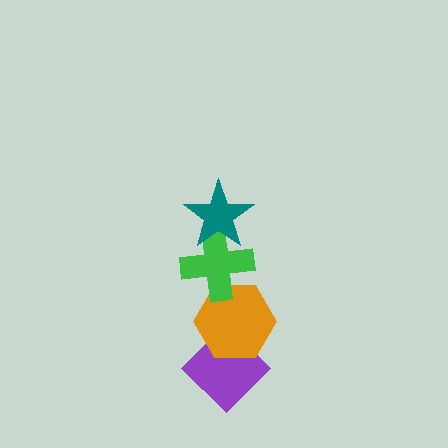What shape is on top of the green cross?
The teal star is on top of the green cross.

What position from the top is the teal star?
The teal star is 1st from the top.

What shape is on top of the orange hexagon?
The green cross is on top of the orange hexagon.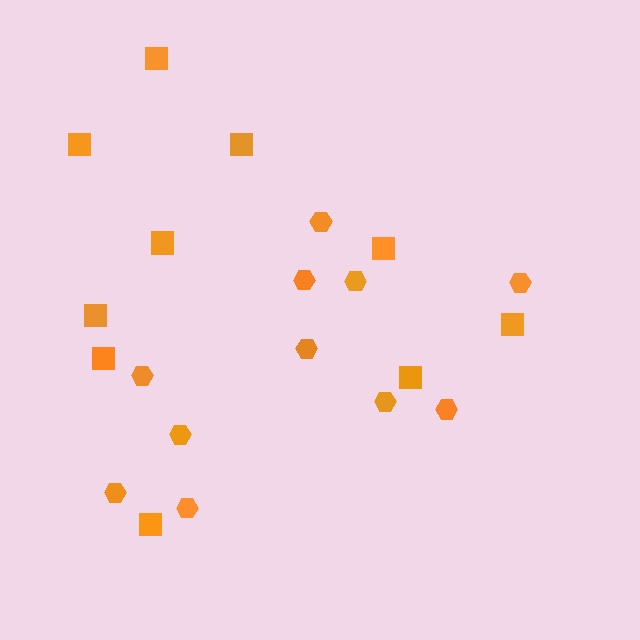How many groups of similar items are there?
There are 2 groups: one group of squares (10) and one group of hexagons (11).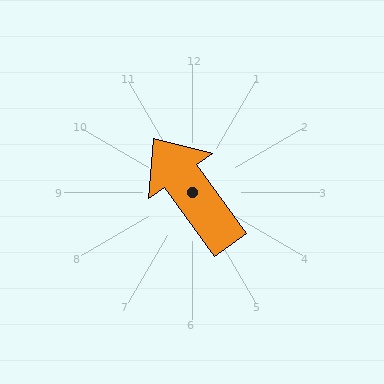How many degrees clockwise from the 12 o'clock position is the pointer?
Approximately 325 degrees.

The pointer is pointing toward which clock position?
Roughly 11 o'clock.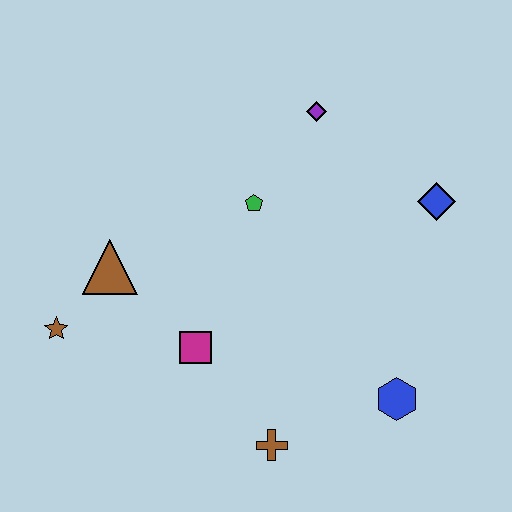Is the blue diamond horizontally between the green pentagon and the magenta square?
No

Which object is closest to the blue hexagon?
The brown cross is closest to the blue hexagon.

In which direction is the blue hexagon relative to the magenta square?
The blue hexagon is to the right of the magenta square.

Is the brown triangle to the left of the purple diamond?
Yes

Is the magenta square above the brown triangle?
No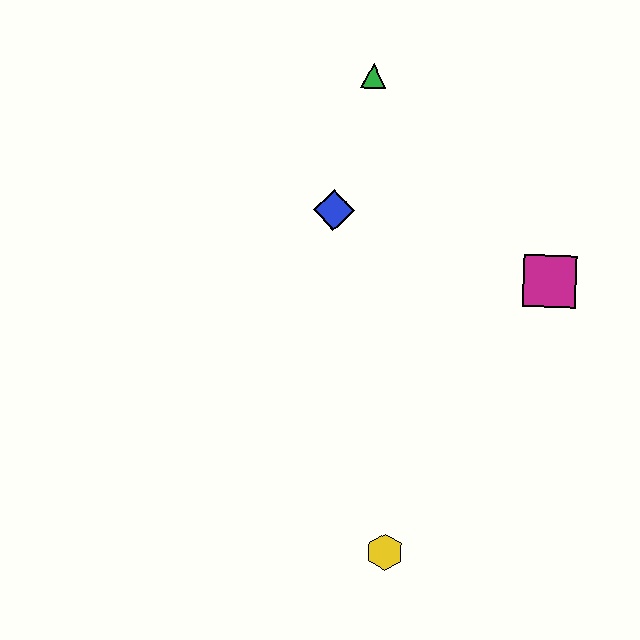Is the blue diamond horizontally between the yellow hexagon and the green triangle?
No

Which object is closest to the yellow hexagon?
The magenta square is closest to the yellow hexagon.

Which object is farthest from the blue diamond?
The yellow hexagon is farthest from the blue diamond.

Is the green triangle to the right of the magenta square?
No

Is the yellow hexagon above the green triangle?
No